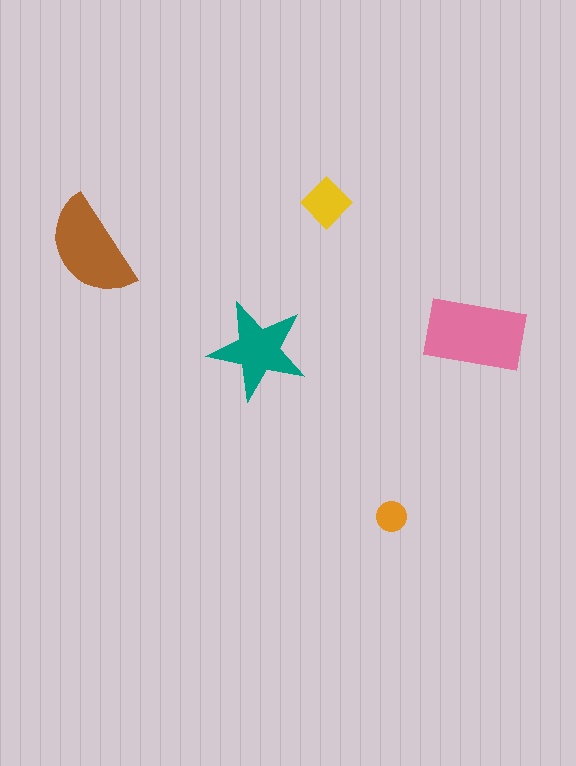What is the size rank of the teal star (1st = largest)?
3rd.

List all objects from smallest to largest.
The orange circle, the yellow diamond, the teal star, the brown semicircle, the pink rectangle.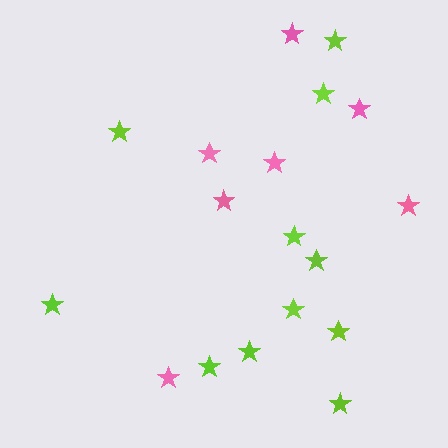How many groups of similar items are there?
There are 2 groups: one group of pink stars (7) and one group of lime stars (11).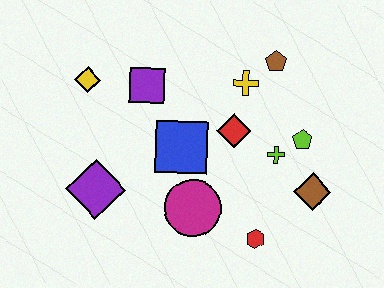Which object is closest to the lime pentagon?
The lime cross is closest to the lime pentagon.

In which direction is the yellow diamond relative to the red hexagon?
The yellow diamond is to the left of the red hexagon.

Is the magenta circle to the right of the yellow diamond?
Yes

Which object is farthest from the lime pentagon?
The yellow diamond is farthest from the lime pentagon.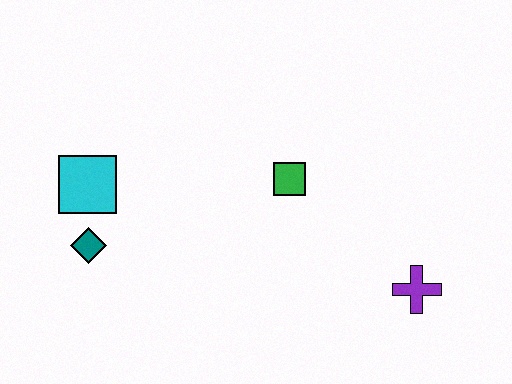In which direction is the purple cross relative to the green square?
The purple cross is to the right of the green square.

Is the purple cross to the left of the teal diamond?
No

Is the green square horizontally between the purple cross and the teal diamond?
Yes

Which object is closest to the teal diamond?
The cyan square is closest to the teal diamond.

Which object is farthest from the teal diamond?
The purple cross is farthest from the teal diamond.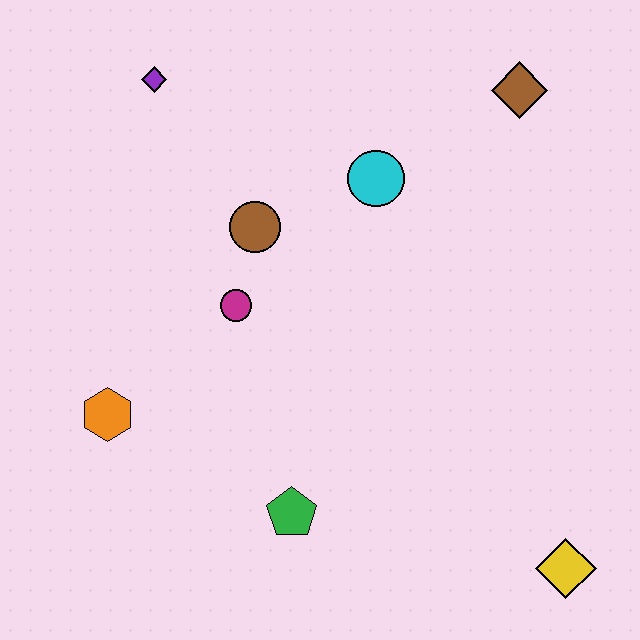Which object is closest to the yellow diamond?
The green pentagon is closest to the yellow diamond.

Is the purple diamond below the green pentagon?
No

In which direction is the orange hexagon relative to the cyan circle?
The orange hexagon is to the left of the cyan circle.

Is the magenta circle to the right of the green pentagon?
No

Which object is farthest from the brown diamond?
The orange hexagon is farthest from the brown diamond.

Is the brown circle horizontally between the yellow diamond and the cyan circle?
No